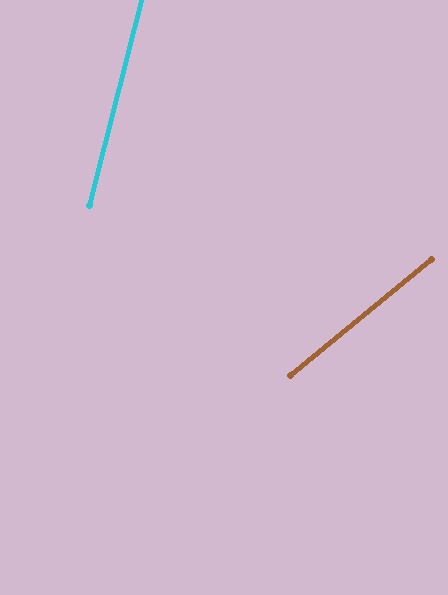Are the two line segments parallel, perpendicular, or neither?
Neither parallel nor perpendicular — they differ by about 36°.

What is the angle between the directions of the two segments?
Approximately 36 degrees.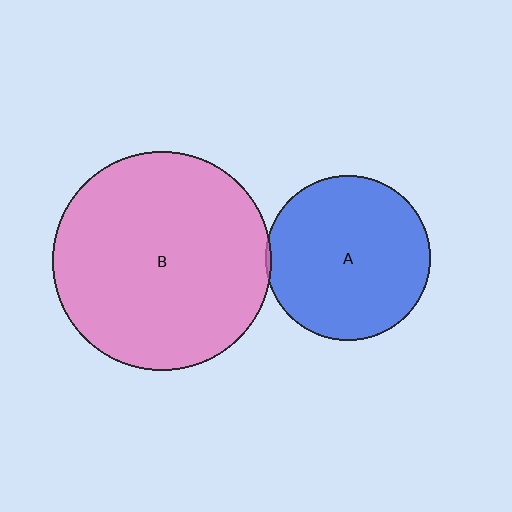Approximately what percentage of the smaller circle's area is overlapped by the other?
Approximately 5%.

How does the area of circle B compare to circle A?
Approximately 1.8 times.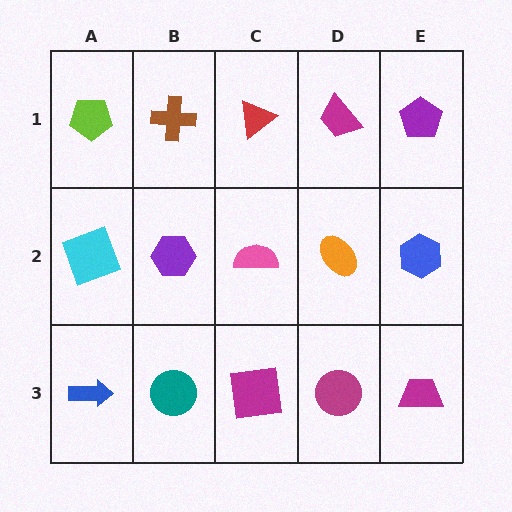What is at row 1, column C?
A red triangle.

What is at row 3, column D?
A magenta circle.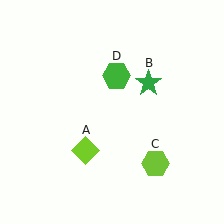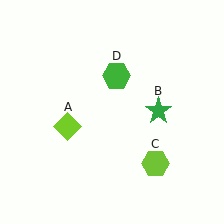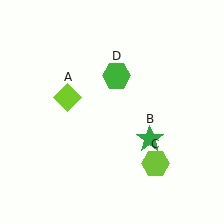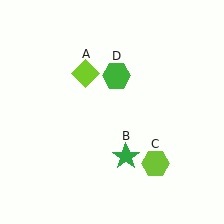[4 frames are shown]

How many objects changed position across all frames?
2 objects changed position: lime diamond (object A), green star (object B).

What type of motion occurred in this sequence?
The lime diamond (object A), green star (object B) rotated clockwise around the center of the scene.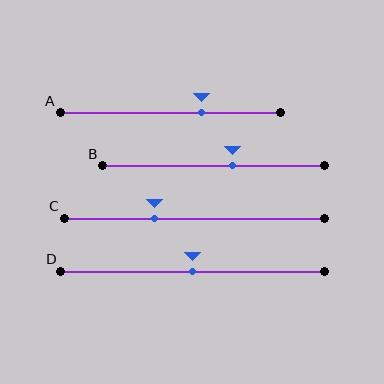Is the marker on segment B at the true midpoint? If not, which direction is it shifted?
No, the marker on segment B is shifted to the right by about 9% of the segment length.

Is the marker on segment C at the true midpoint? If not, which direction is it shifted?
No, the marker on segment C is shifted to the left by about 15% of the segment length.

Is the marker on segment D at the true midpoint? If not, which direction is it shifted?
Yes, the marker on segment D is at the true midpoint.